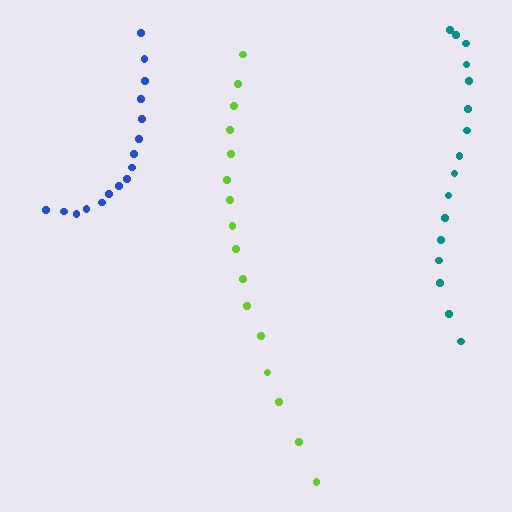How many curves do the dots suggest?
There are 3 distinct paths.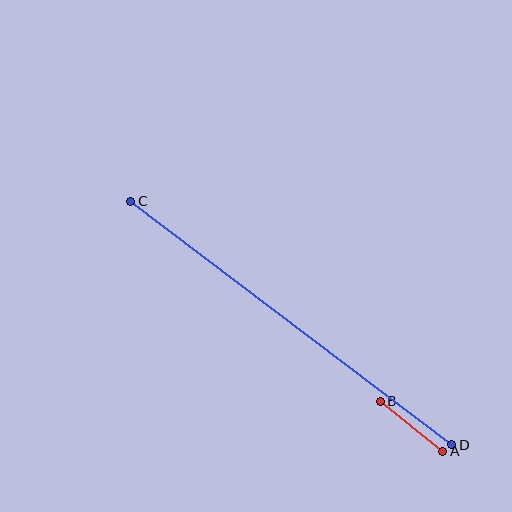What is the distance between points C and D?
The distance is approximately 403 pixels.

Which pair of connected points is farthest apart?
Points C and D are farthest apart.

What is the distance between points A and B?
The distance is approximately 80 pixels.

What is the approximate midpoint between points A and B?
The midpoint is at approximately (412, 426) pixels.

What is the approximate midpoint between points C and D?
The midpoint is at approximately (291, 323) pixels.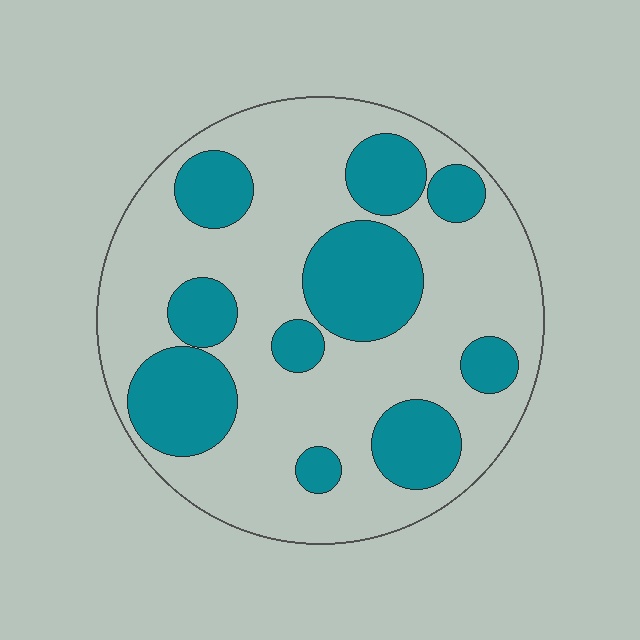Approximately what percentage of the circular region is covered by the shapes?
Approximately 35%.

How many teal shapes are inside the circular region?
10.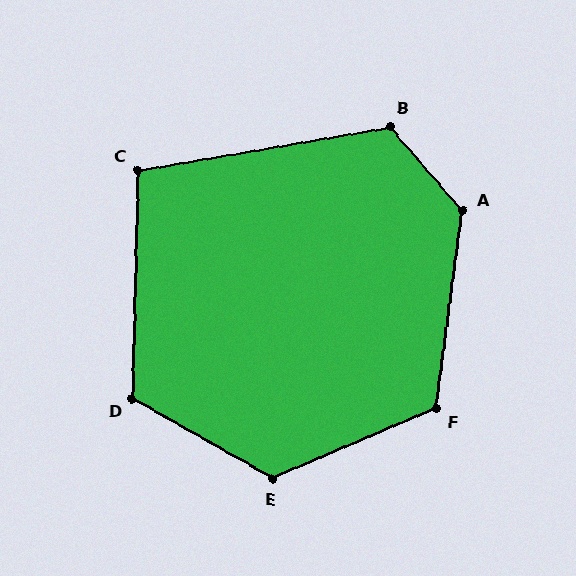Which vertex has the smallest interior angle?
C, at approximately 101 degrees.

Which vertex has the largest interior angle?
A, at approximately 132 degrees.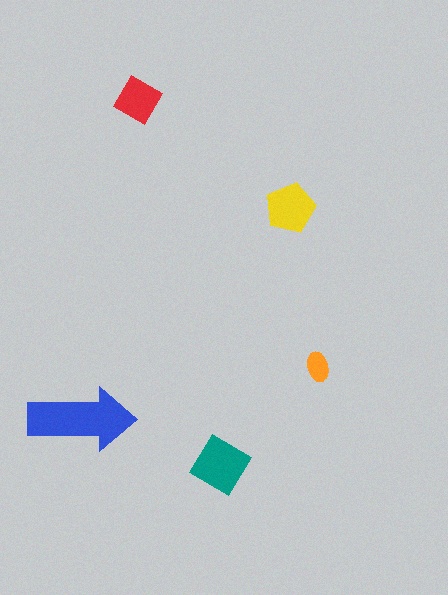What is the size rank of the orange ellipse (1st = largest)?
5th.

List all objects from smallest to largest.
The orange ellipse, the red square, the yellow pentagon, the teal diamond, the blue arrow.